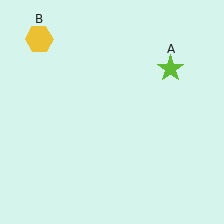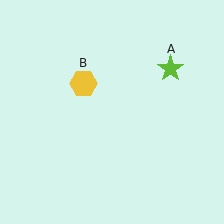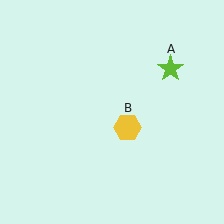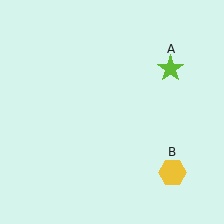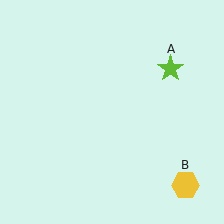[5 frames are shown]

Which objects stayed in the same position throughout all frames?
Lime star (object A) remained stationary.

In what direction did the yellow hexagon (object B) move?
The yellow hexagon (object B) moved down and to the right.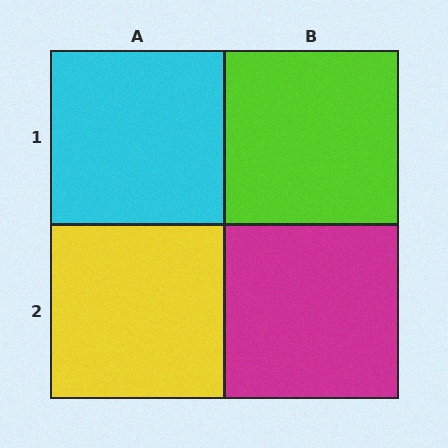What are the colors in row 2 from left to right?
Yellow, magenta.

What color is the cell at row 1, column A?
Cyan.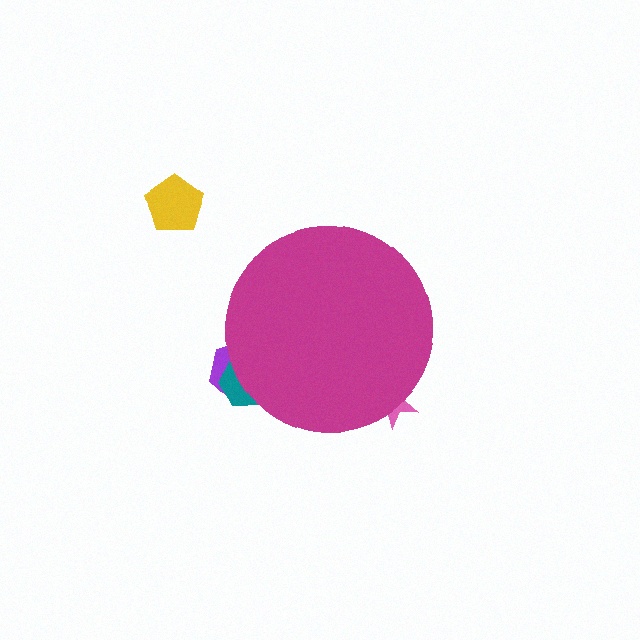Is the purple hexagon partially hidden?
Yes, the purple hexagon is partially hidden behind the magenta circle.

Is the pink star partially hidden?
Yes, the pink star is partially hidden behind the magenta circle.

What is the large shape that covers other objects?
A magenta circle.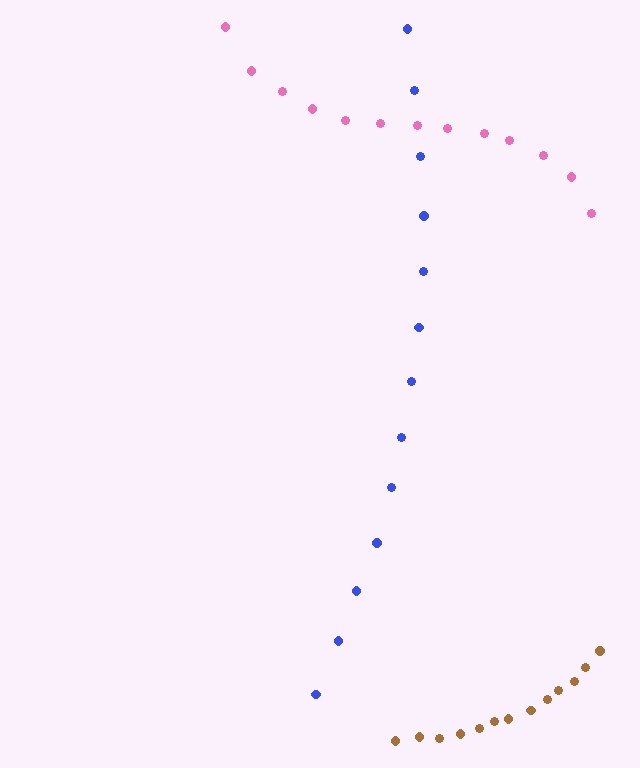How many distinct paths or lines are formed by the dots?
There are 3 distinct paths.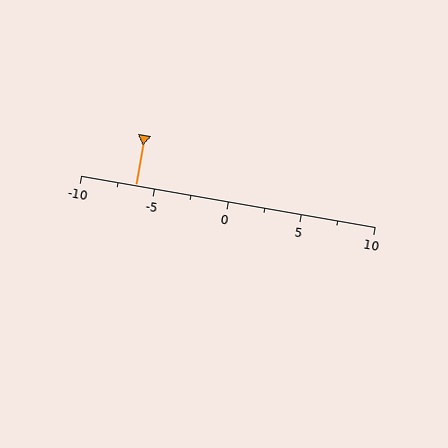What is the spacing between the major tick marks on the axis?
The major ticks are spaced 5 apart.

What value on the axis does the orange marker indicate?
The marker indicates approximately -6.2.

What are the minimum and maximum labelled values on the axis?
The axis runs from -10 to 10.